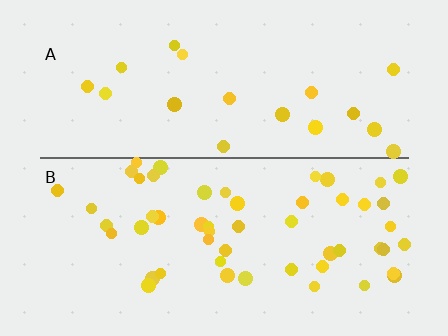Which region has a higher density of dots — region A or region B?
B (the bottom).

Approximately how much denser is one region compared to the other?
Approximately 2.7× — region B over region A.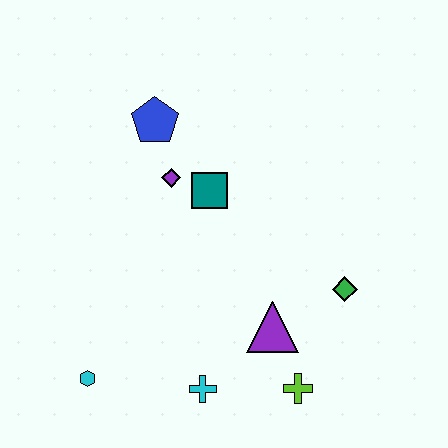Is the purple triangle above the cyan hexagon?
Yes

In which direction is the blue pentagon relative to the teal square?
The blue pentagon is above the teal square.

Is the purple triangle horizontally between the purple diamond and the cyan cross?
No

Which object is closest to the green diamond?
The purple triangle is closest to the green diamond.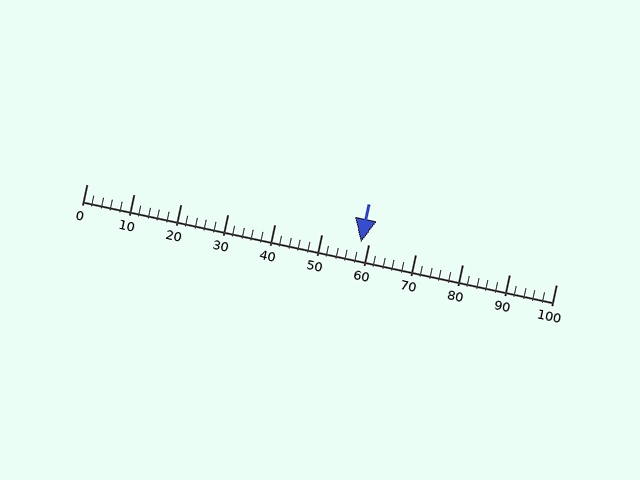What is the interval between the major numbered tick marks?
The major tick marks are spaced 10 units apart.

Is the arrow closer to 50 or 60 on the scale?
The arrow is closer to 60.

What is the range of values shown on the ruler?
The ruler shows values from 0 to 100.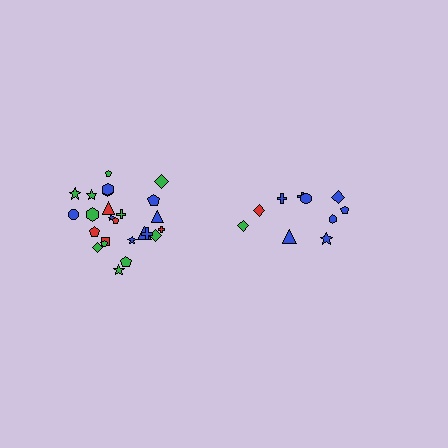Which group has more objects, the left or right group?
The left group.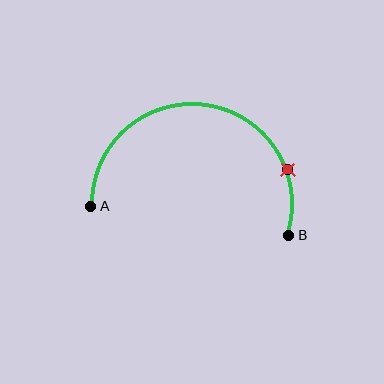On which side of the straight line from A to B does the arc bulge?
The arc bulges above the straight line connecting A and B.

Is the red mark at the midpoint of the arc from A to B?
No. The red mark lies on the arc but is closer to endpoint B. The arc midpoint would be at the point on the curve equidistant along the arc from both A and B.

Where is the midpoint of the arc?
The arc midpoint is the point on the curve farthest from the straight line joining A and B. It sits above that line.